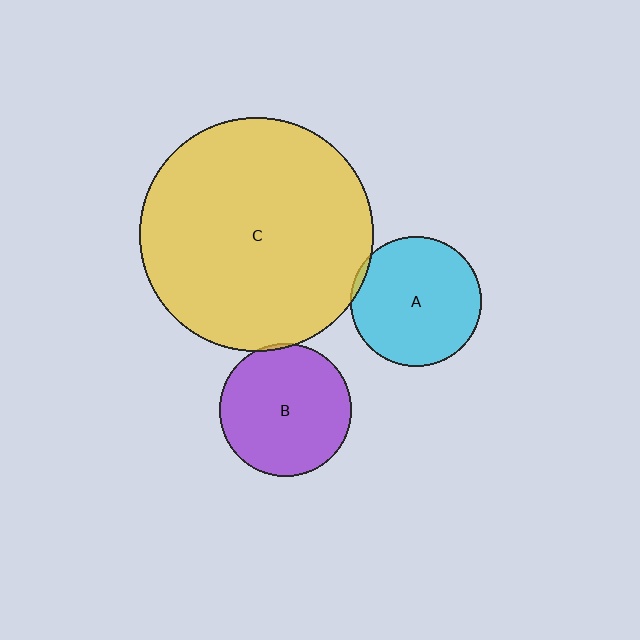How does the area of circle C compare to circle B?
Approximately 3.1 times.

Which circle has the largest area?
Circle C (yellow).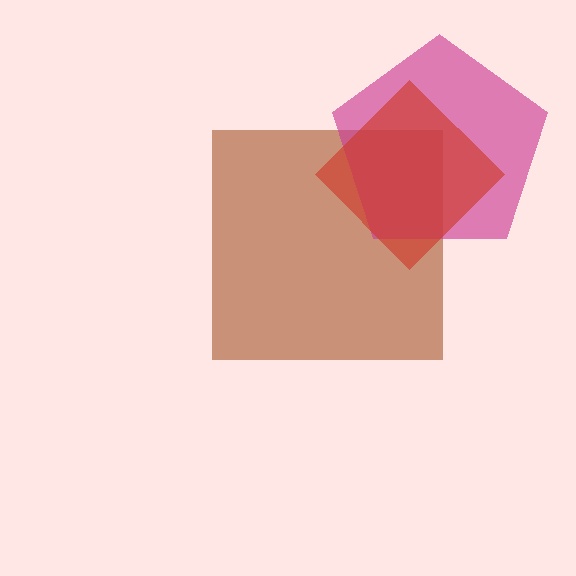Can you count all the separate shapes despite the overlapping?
Yes, there are 3 separate shapes.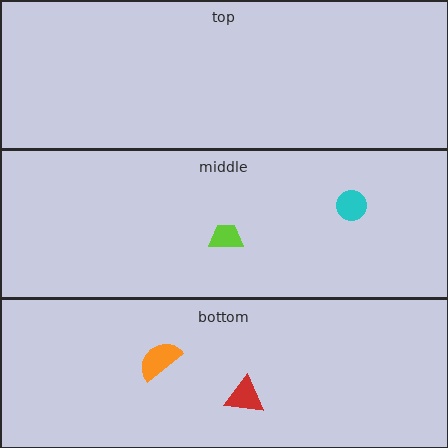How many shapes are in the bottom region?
2.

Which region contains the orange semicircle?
The bottom region.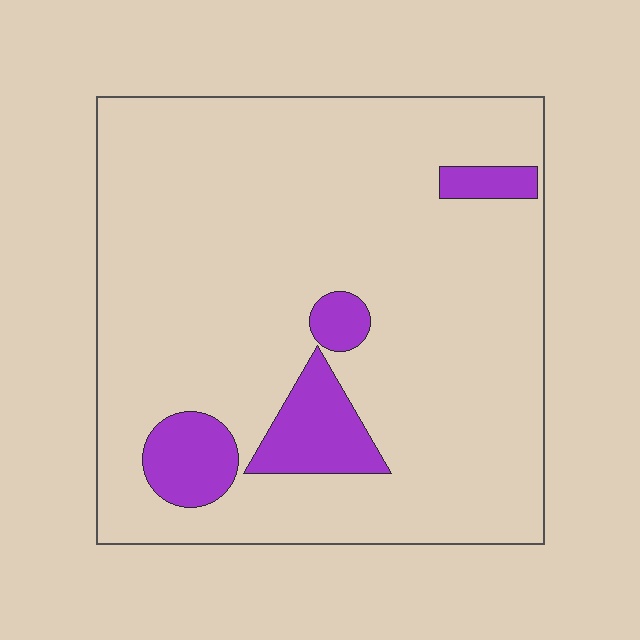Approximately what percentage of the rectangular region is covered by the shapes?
Approximately 10%.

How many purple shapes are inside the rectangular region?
4.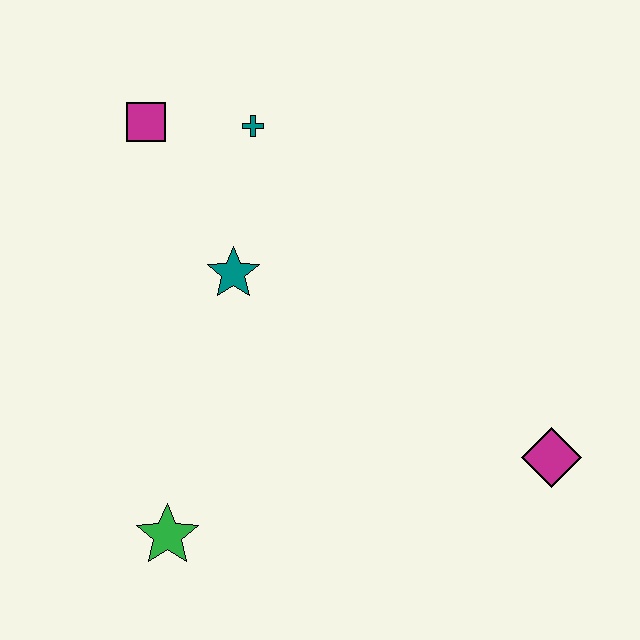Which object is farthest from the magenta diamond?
The magenta square is farthest from the magenta diamond.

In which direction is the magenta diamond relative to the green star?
The magenta diamond is to the right of the green star.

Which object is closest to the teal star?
The teal cross is closest to the teal star.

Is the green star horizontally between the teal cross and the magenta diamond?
No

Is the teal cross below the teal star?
No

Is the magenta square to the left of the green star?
Yes